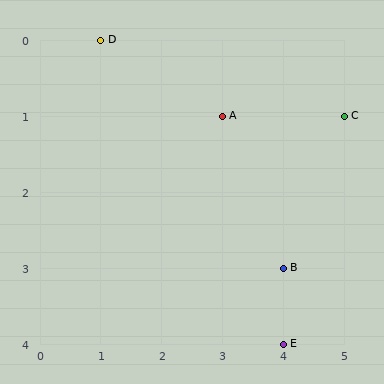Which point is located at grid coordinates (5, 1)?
Point C is at (5, 1).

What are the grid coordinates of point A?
Point A is at grid coordinates (3, 1).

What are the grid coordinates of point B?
Point B is at grid coordinates (4, 3).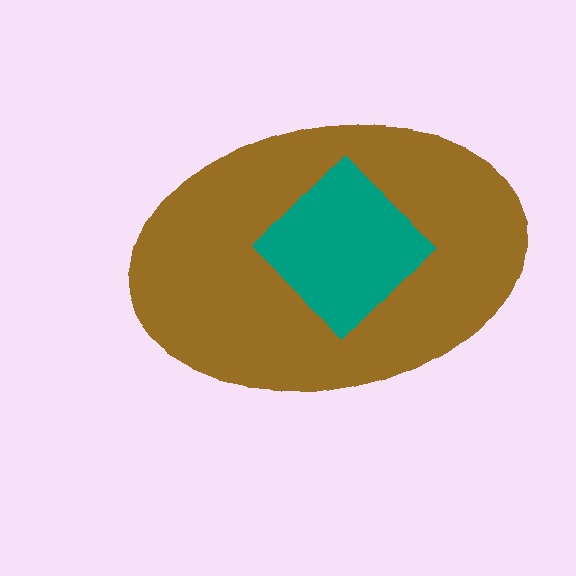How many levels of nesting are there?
2.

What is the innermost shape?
The teal diamond.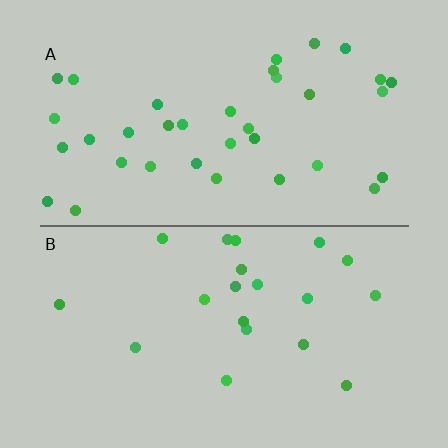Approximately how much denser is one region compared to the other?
Approximately 1.8× — region A over region B.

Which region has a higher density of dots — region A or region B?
A (the top).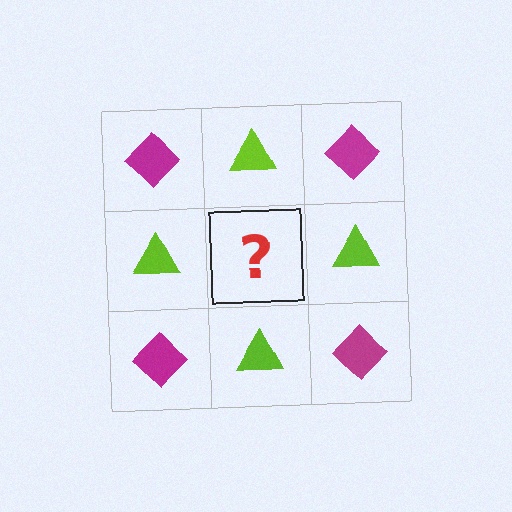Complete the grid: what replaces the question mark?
The question mark should be replaced with a magenta diamond.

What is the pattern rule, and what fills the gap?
The rule is that it alternates magenta diamond and lime triangle in a checkerboard pattern. The gap should be filled with a magenta diamond.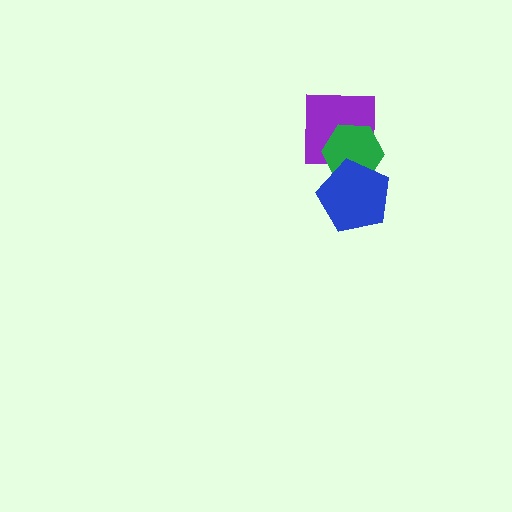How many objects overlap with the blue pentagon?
1 object overlaps with the blue pentagon.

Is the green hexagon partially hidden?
Yes, it is partially covered by another shape.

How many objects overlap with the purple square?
1 object overlaps with the purple square.